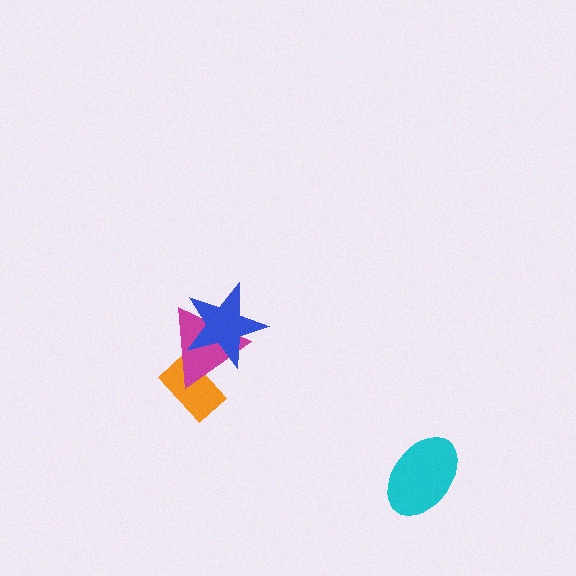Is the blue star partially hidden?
No, no other shape covers it.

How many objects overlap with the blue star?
1 object overlaps with the blue star.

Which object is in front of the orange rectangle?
The magenta triangle is in front of the orange rectangle.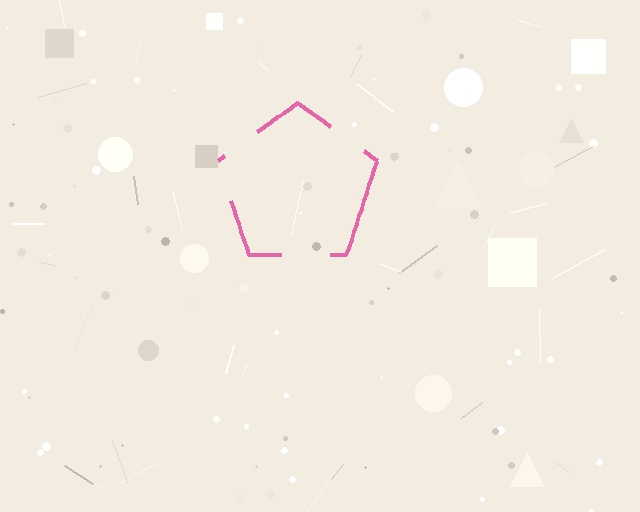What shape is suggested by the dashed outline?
The dashed outline suggests a pentagon.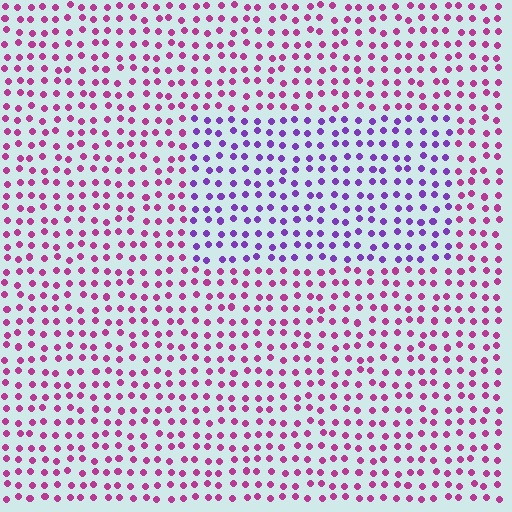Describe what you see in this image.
The image is filled with small magenta elements in a uniform arrangement. A rectangle-shaped region is visible where the elements are tinted to a slightly different hue, forming a subtle color boundary.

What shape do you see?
I see a rectangle.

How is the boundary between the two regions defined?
The boundary is defined purely by a slight shift in hue (about 45 degrees). Spacing, size, and orientation are identical on both sides.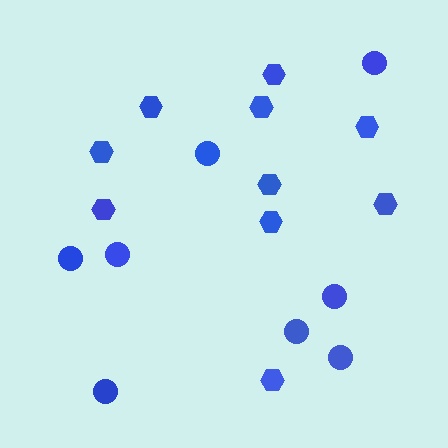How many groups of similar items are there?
There are 2 groups: one group of hexagons (10) and one group of circles (8).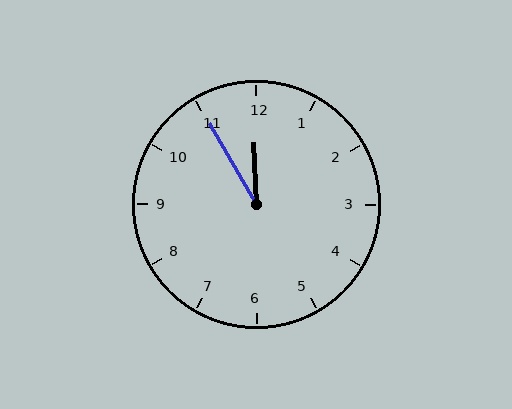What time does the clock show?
11:55.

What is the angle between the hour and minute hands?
Approximately 28 degrees.